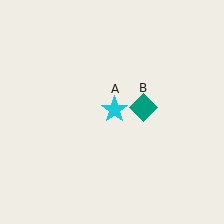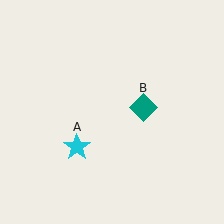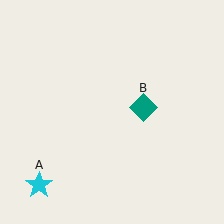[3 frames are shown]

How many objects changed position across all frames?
1 object changed position: cyan star (object A).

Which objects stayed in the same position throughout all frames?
Teal diamond (object B) remained stationary.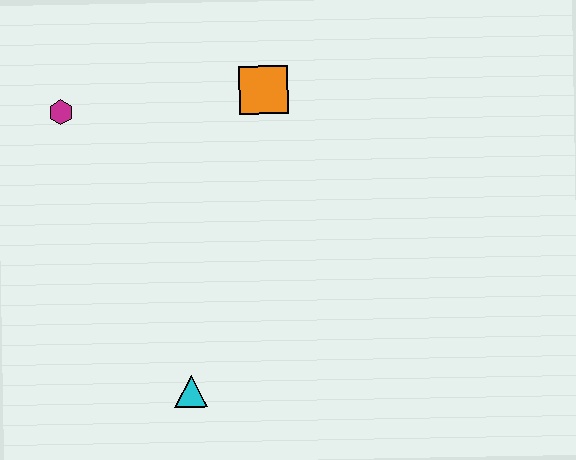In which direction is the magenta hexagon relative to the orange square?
The magenta hexagon is to the left of the orange square.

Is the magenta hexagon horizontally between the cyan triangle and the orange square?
No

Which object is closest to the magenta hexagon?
The orange square is closest to the magenta hexagon.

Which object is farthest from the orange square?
The cyan triangle is farthest from the orange square.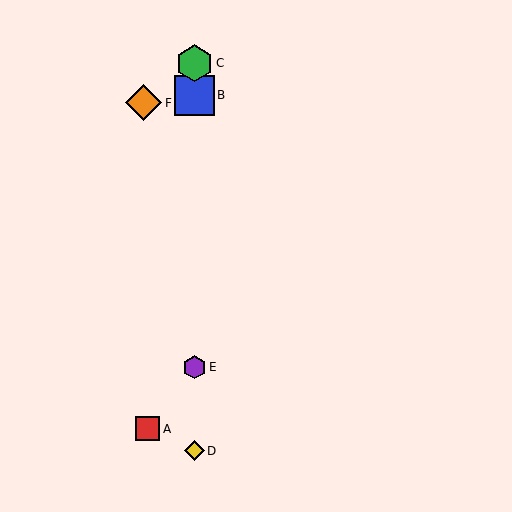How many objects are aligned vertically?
4 objects (B, C, D, E) are aligned vertically.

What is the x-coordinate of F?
Object F is at x≈144.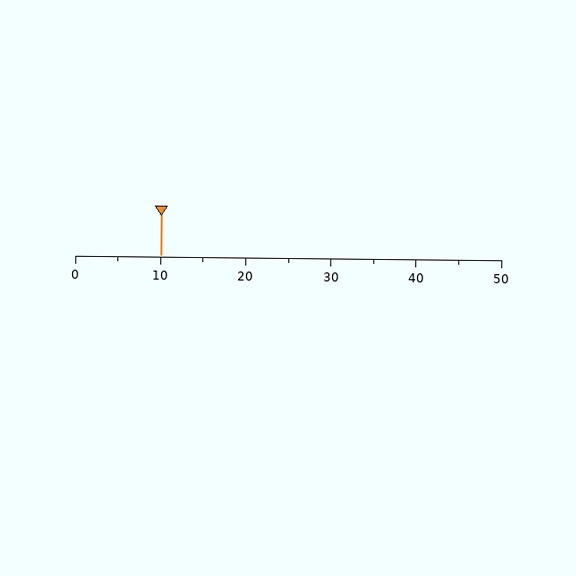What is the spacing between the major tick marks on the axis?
The major ticks are spaced 10 apart.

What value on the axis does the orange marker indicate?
The marker indicates approximately 10.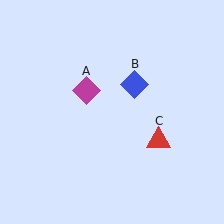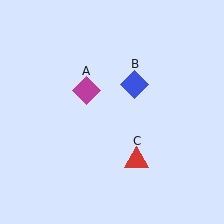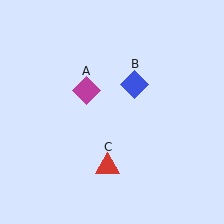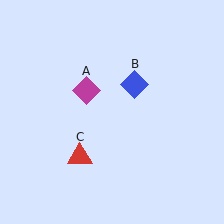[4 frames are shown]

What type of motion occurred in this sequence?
The red triangle (object C) rotated clockwise around the center of the scene.